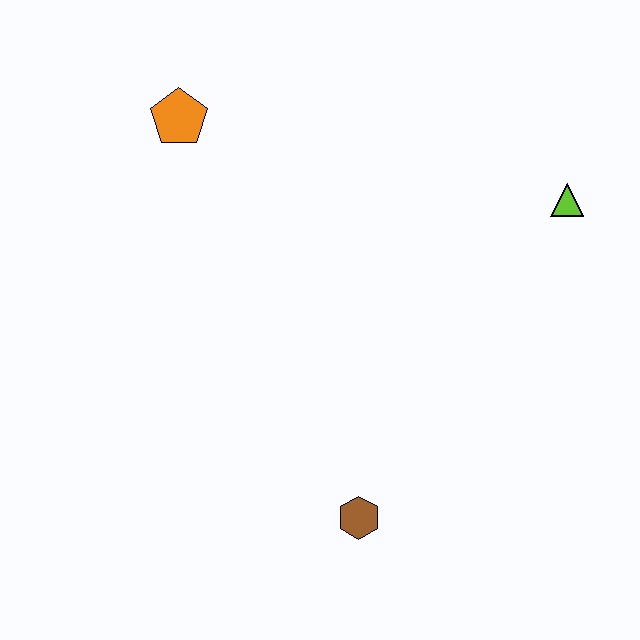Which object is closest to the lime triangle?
The brown hexagon is closest to the lime triangle.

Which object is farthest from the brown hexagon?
The orange pentagon is farthest from the brown hexagon.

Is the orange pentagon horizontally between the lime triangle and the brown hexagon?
No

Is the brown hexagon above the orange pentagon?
No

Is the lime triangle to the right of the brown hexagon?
Yes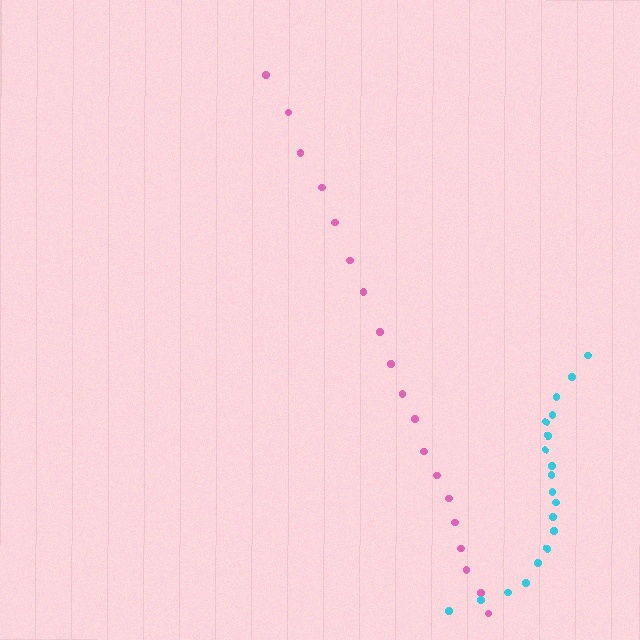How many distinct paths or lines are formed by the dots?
There are 2 distinct paths.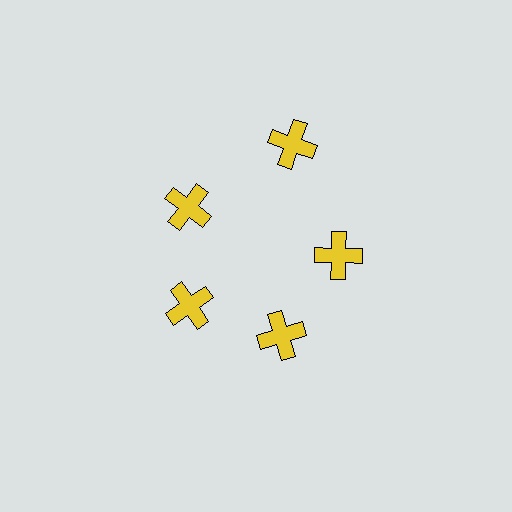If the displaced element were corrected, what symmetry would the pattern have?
It would have 5-fold rotational symmetry — the pattern would map onto itself every 72 degrees.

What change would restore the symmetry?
The symmetry would be restored by moving it inward, back onto the ring so that all 5 crosses sit at equal angles and equal distance from the center.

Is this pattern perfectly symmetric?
No. The 5 yellow crosses are arranged in a ring, but one element near the 1 o'clock position is pushed outward from the center, breaking the 5-fold rotational symmetry.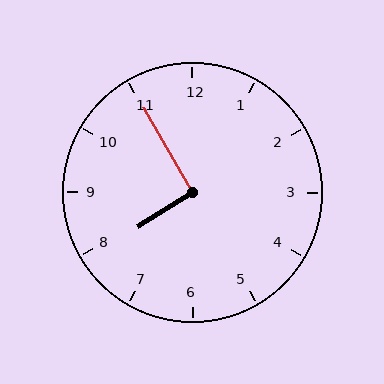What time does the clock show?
7:55.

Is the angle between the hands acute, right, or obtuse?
It is right.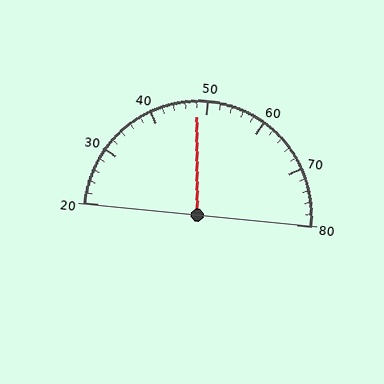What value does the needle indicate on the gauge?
The needle indicates approximately 48.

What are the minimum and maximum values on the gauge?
The gauge ranges from 20 to 80.